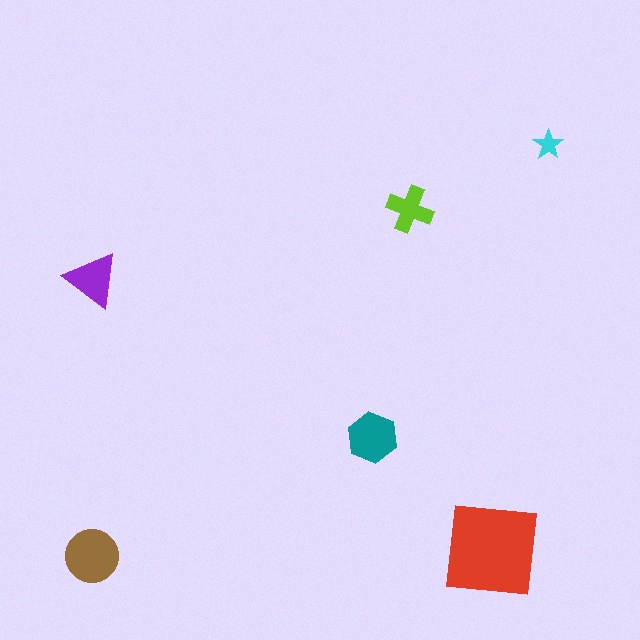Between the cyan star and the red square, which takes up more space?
The red square.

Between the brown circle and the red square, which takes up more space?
The red square.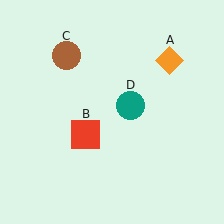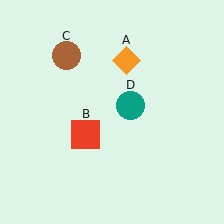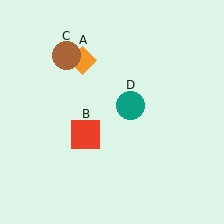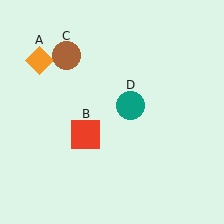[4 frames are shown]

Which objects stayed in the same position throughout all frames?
Red square (object B) and brown circle (object C) and teal circle (object D) remained stationary.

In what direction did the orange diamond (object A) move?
The orange diamond (object A) moved left.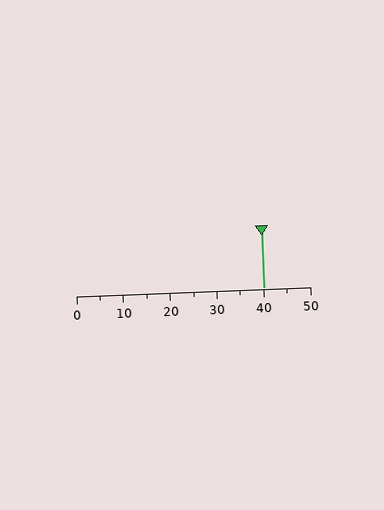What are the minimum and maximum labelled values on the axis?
The axis runs from 0 to 50.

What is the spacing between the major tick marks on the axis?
The major ticks are spaced 10 apart.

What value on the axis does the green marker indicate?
The marker indicates approximately 40.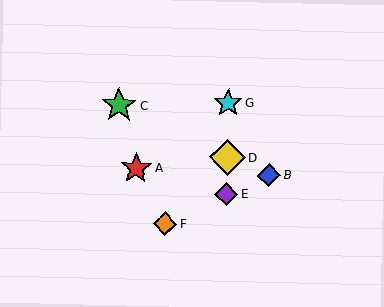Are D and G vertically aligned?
Yes, both are at x≈227.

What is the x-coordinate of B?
Object B is at x≈269.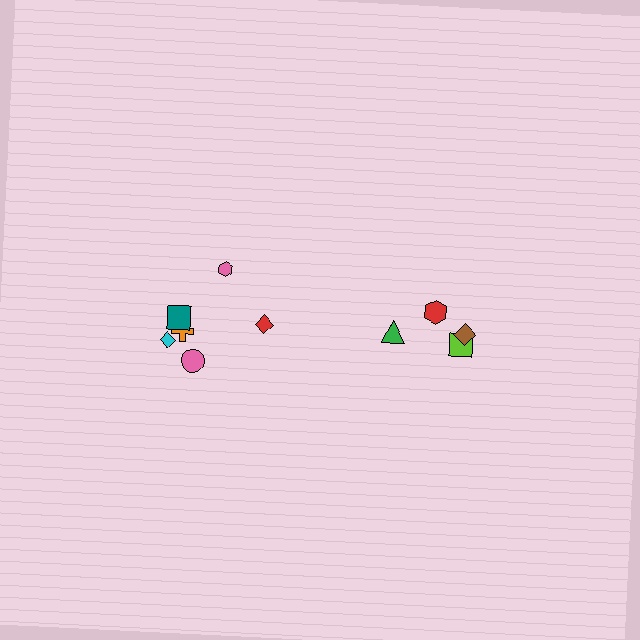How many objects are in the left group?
There are 6 objects.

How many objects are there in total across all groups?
There are 10 objects.